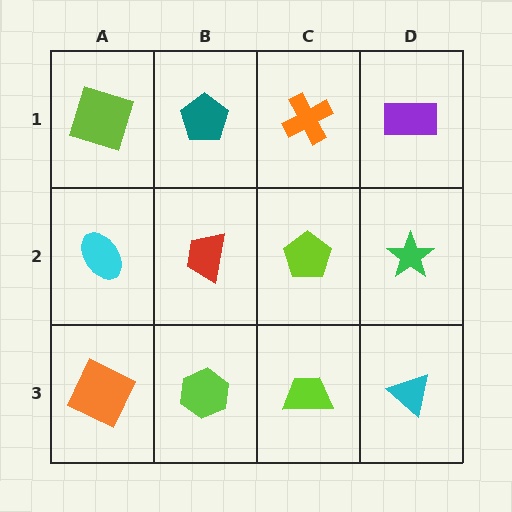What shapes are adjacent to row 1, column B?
A red trapezoid (row 2, column B), a lime square (row 1, column A), an orange cross (row 1, column C).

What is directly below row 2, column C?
A lime trapezoid.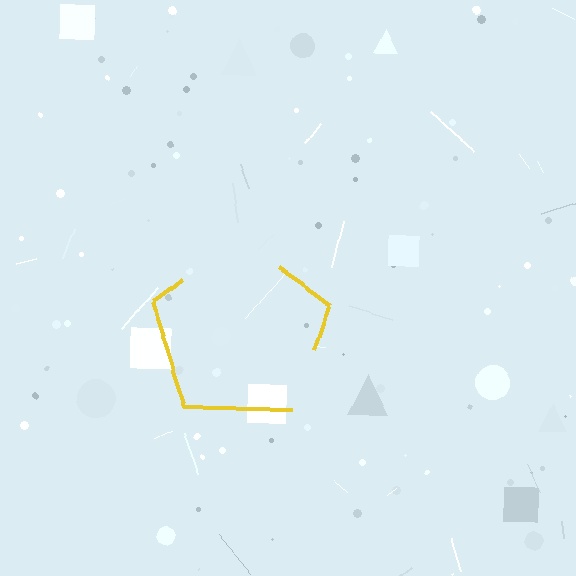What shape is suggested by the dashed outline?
The dashed outline suggests a pentagon.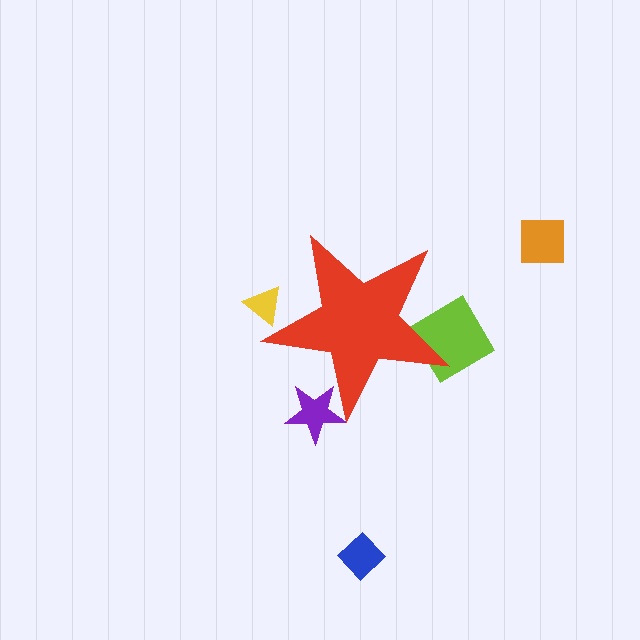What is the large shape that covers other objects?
A red star.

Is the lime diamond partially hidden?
Yes, the lime diamond is partially hidden behind the red star.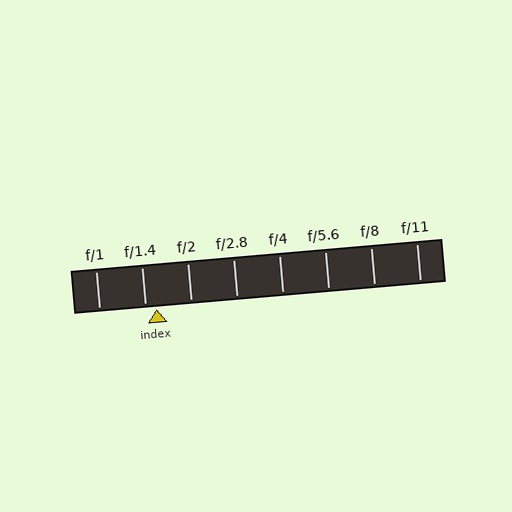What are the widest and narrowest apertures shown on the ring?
The widest aperture shown is f/1 and the narrowest is f/11.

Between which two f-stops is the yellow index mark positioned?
The index mark is between f/1.4 and f/2.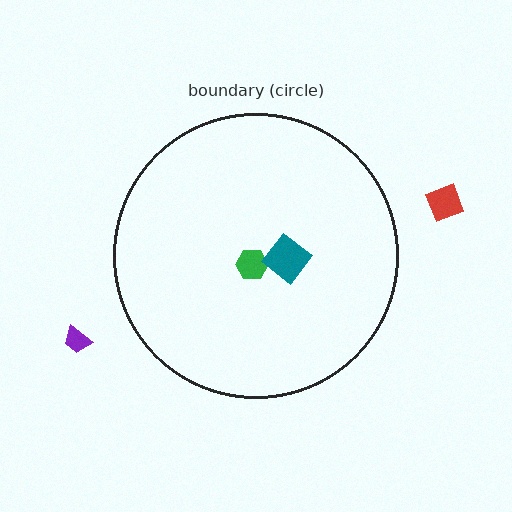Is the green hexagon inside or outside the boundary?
Inside.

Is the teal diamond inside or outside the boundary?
Inside.